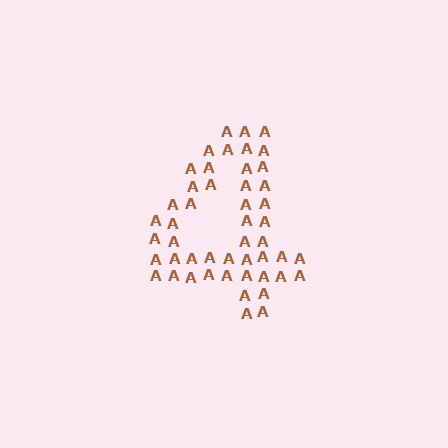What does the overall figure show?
The overall figure shows the digit 4.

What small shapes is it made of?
It is made of small letter A's.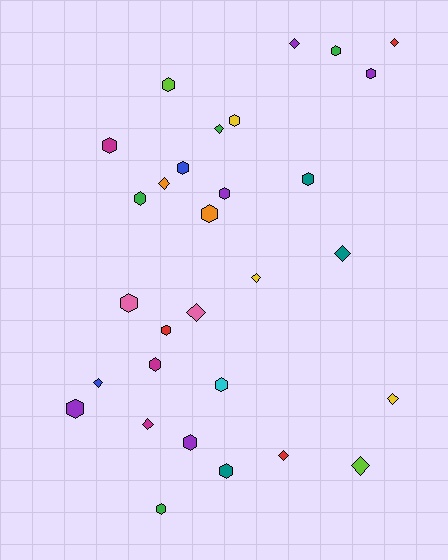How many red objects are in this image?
There are 3 red objects.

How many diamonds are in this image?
There are 12 diamonds.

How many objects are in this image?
There are 30 objects.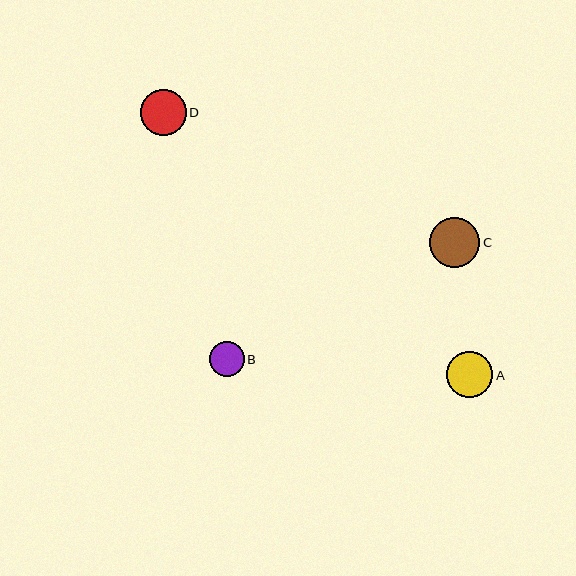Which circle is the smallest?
Circle B is the smallest with a size of approximately 35 pixels.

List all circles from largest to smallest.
From largest to smallest: C, D, A, B.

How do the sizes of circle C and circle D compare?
Circle C and circle D are approximately the same size.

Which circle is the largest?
Circle C is the largest with a size of approximately 50 pixels.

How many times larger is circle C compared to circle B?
Circle C is approximately 1.4 times the size of circle B.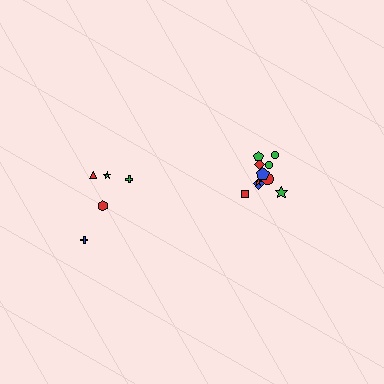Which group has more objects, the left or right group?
The right group.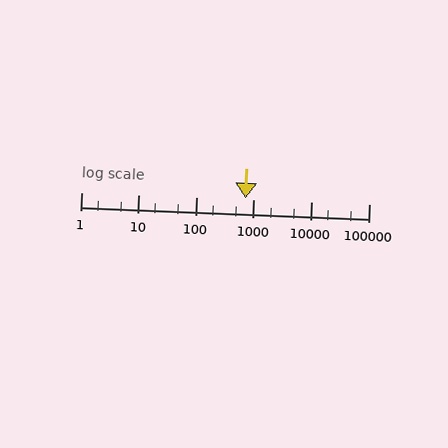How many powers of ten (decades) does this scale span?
The scale spans 5 decades, from 1 to 100000.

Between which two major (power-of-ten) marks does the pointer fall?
The pointer is between 100 and 1000.